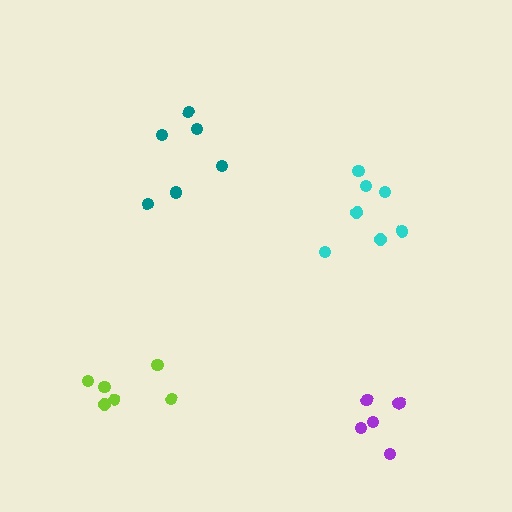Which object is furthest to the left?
The lime cluster is leftmost.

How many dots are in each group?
Group 1: 6 dots, Group 2: 7 dots, Group 3: 6 dots, Group 4: 6 dots (25 total).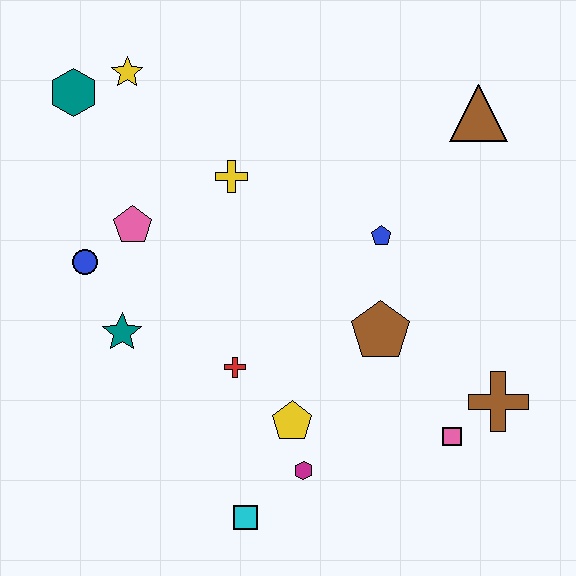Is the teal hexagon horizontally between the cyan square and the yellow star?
No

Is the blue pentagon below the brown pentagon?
No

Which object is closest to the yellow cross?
The pink pentagon is closest to the yellow cross.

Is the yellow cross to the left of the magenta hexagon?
Yes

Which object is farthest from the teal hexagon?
The brown cross is farthest from the teal hexagon.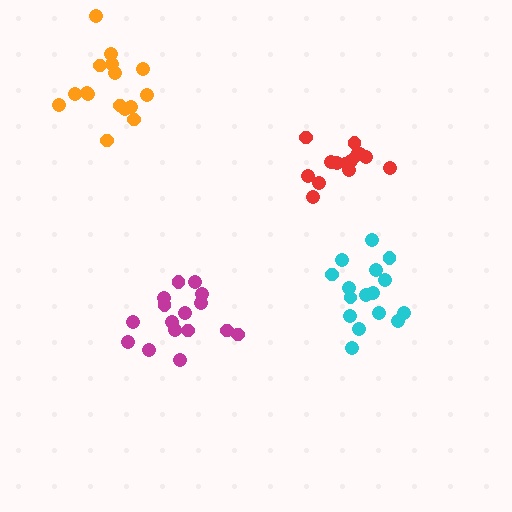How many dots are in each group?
Group 1: 14 dots, Group 2: 16 dots, Group 3: 16 dots, Group 4: 16 dots (62 total).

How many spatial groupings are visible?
There are 4 spatial groupings.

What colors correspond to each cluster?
The clusters are colored: red, magenta, orange, cyan.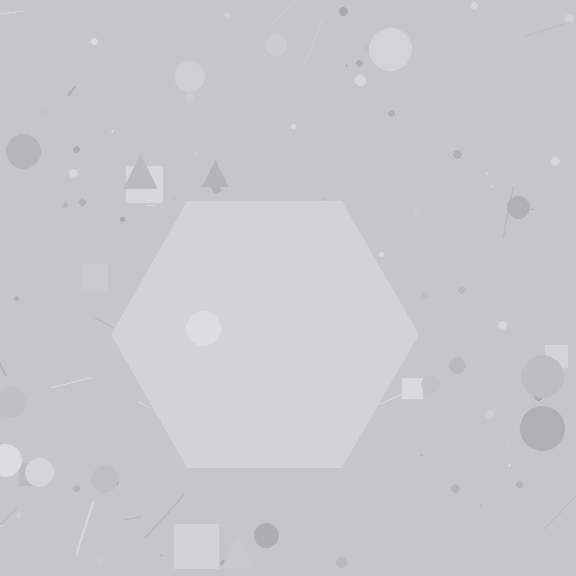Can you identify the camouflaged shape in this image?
The camouflaged shape is a hexagon.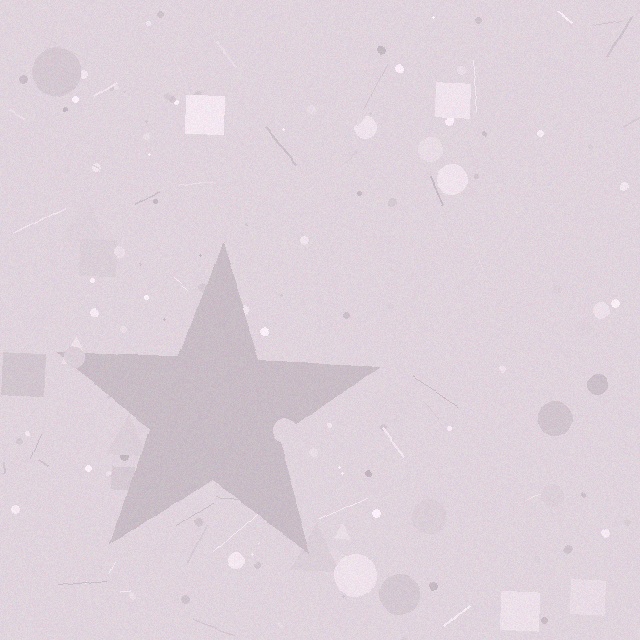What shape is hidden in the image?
A star is hidden in the image.